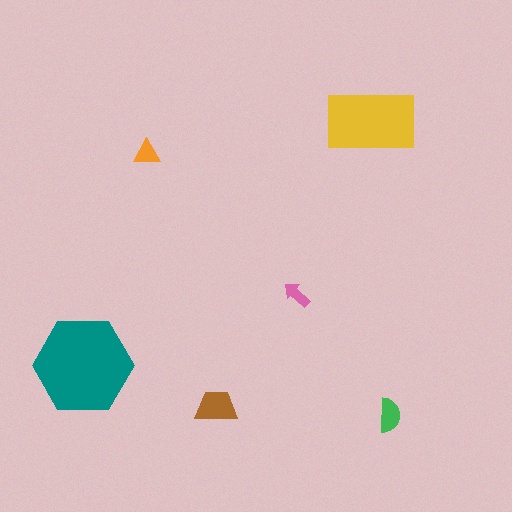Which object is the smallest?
The pink arrow.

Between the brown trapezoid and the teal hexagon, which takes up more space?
The teal hexagon.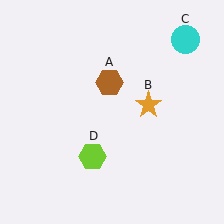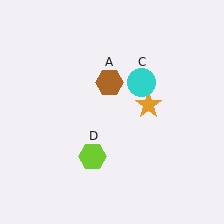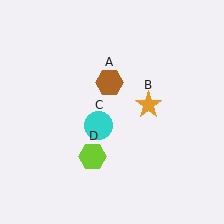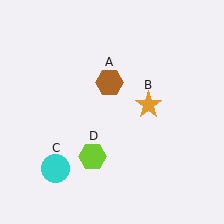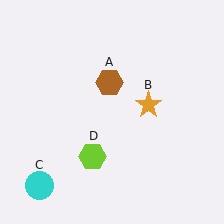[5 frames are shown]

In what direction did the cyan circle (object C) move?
The cyan circle (object C) moved down and to the left.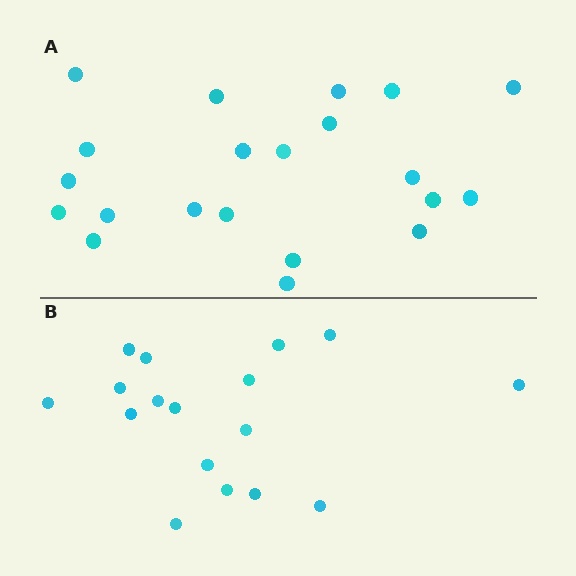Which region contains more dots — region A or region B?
Region A (the top region) has more dots.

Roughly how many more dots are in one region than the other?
Region A has about 4 more dots than region B.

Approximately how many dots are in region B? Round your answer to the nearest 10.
About 20 dots. (The exact count is 17, which rounds to 20.)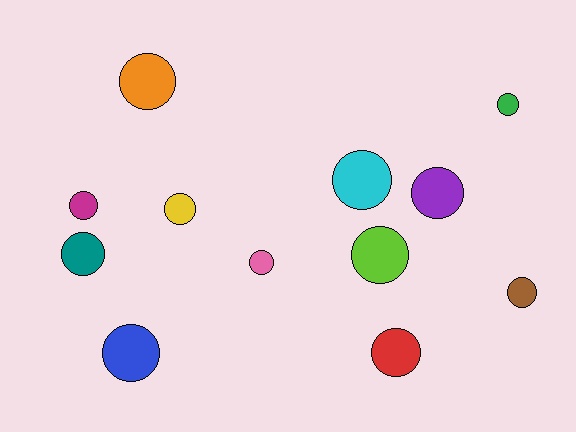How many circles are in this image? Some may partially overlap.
There are 12 circles.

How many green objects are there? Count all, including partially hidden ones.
There is 1 green object.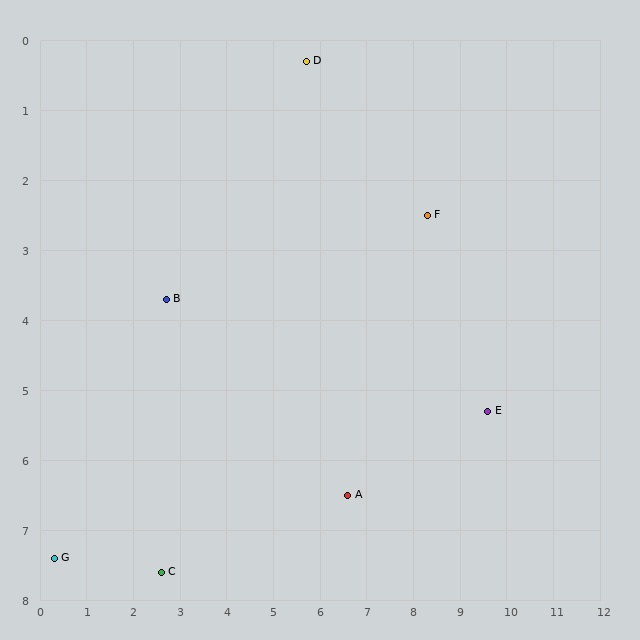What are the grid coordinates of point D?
Point D is at approximately (5.7, 0.3).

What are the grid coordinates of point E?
Point E is at approximately (9.6, 5.3).